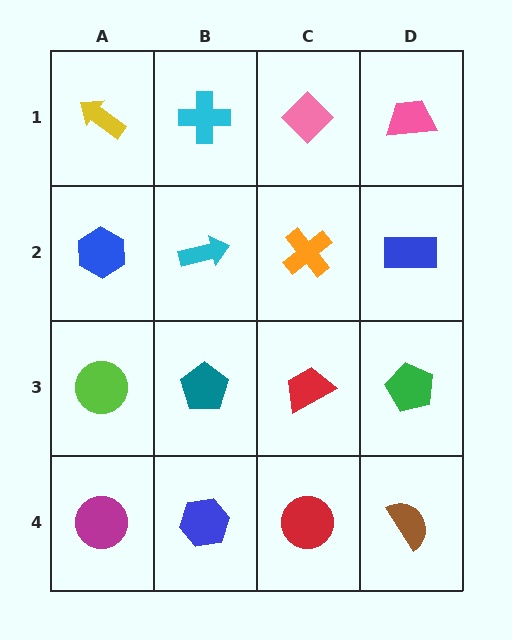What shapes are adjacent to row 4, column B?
A teal pentagon (row 3, column B), a magenta circle (row 4, column A), a red circle (row 4, column C).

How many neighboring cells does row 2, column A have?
3.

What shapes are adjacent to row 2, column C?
A pink diamond (row 1, column C), a red trapezoid (row 3, column C), a cyan arrow (row 2, column B), a blue rectangle (row 2, column D).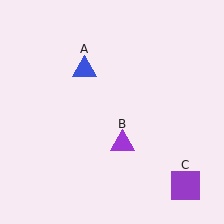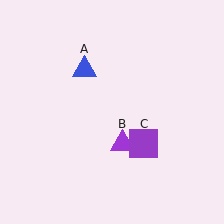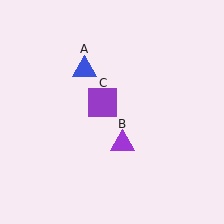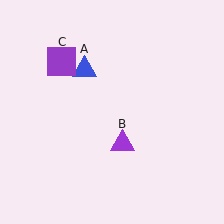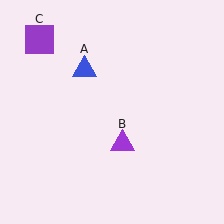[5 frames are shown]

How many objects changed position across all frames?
1 object changed position: purple square (object C).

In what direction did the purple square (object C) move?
The purple square (object C) moved up and to the left.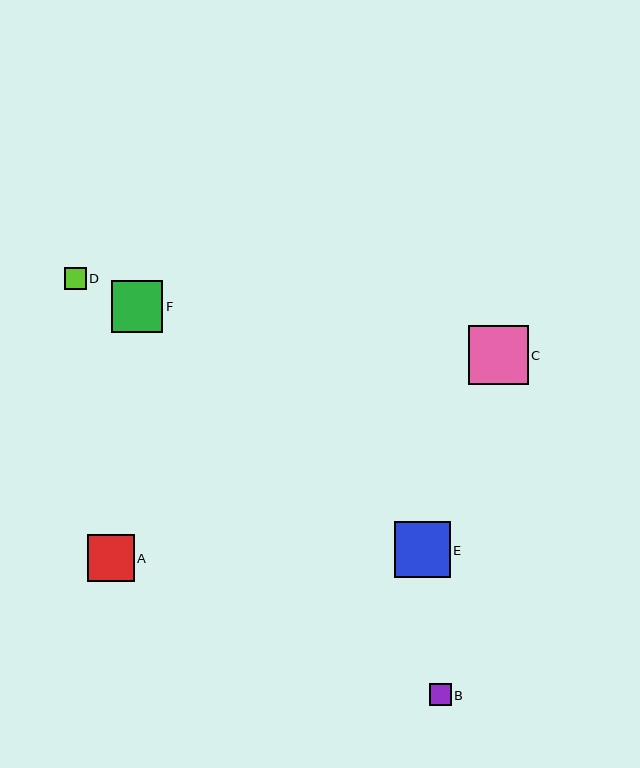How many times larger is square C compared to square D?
Square C is approximately 2.7 times the size of square D.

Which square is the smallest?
Square D is the smallest with a size of approximately 22 pixels.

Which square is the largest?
Square C is the largest with a size of approximately 59 pixels.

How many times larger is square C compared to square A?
Square C is approximately 1.3 times the size of square A.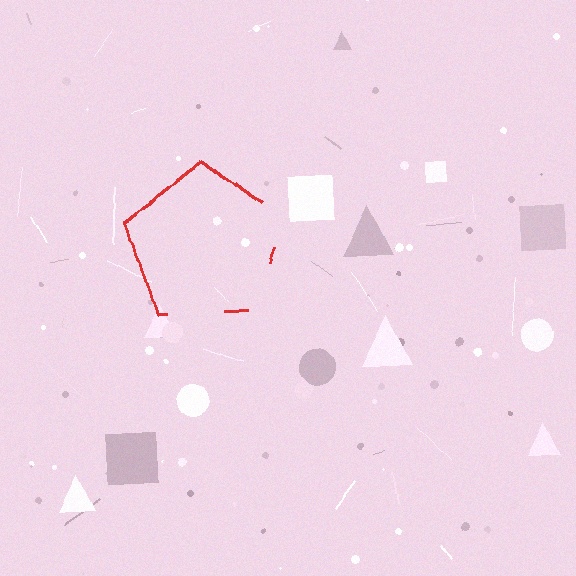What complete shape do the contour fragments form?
The contour fragments form a pentagon.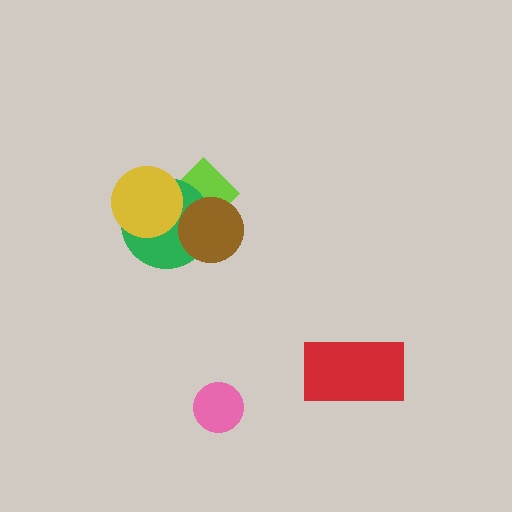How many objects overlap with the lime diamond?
3 objects overlap with the lime diamond.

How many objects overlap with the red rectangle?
0 objects overlap with the red rectangle.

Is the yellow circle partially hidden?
No, no other shape covers it.